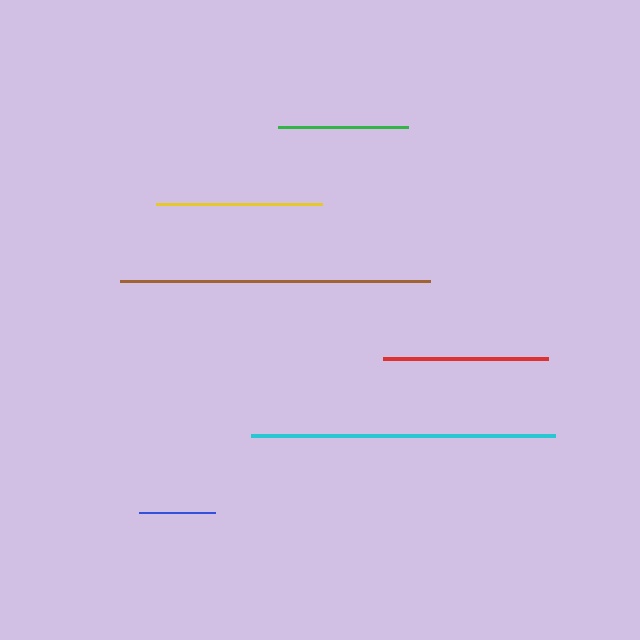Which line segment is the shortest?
The blue line is the shortest at approximately 76 pixels.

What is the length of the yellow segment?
The yellow segment is approximately 166 pixels long.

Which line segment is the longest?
The brown line is the longest at approximately 310 pixels.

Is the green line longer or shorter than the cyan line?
The cyan line is longer than the green line.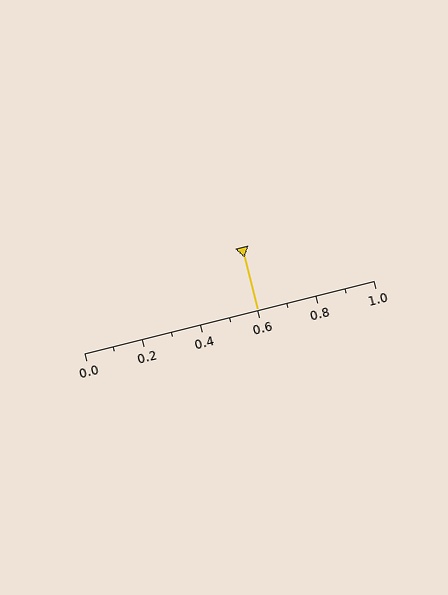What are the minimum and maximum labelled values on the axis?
The axis runs from 0.0 to 1.0.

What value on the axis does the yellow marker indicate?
The marker indicates approximately 0.6.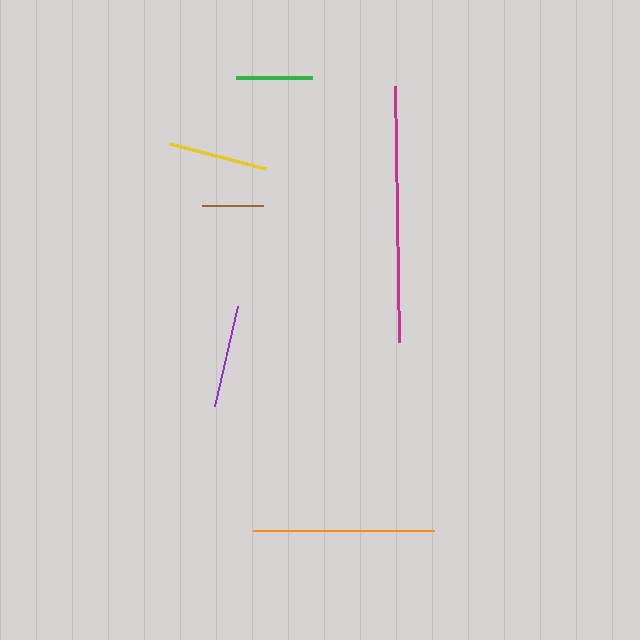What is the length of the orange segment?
The orange segment is approximately 181 pixels long.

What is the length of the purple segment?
The purple segment is approximately 103 pixels long.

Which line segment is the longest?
The magenta line is the longest at approximately 256 pixels.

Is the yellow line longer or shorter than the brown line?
The yellow line is longer than the brown line.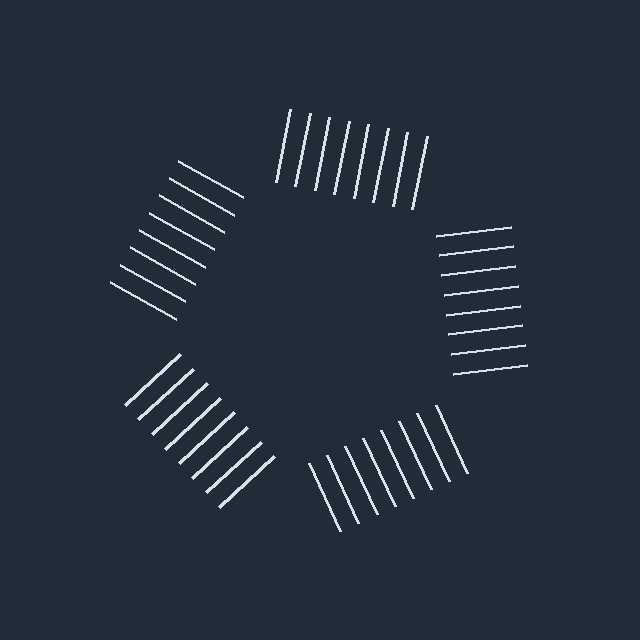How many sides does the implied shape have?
5 sides — the line-ends trace a pentagon.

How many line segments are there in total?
40 — 8 along each of the 5 edges.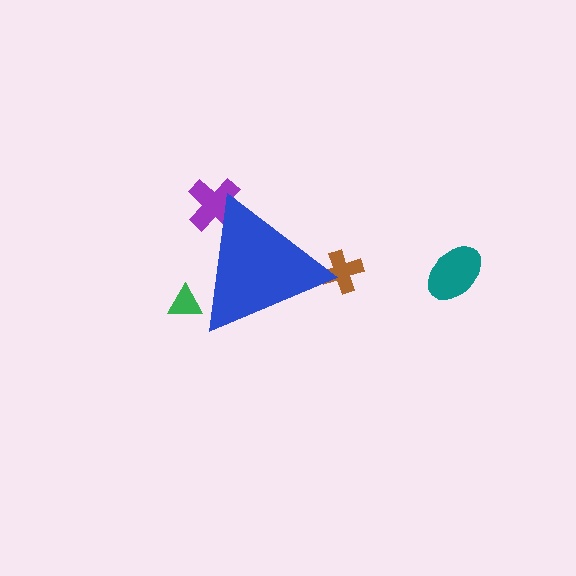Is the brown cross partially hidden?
Yes, the brown cross is partially hidden behind the blue triangle.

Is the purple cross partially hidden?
Yes, the purple cross is partially hidden behind the blue triangle.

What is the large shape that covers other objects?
A blue triangle.